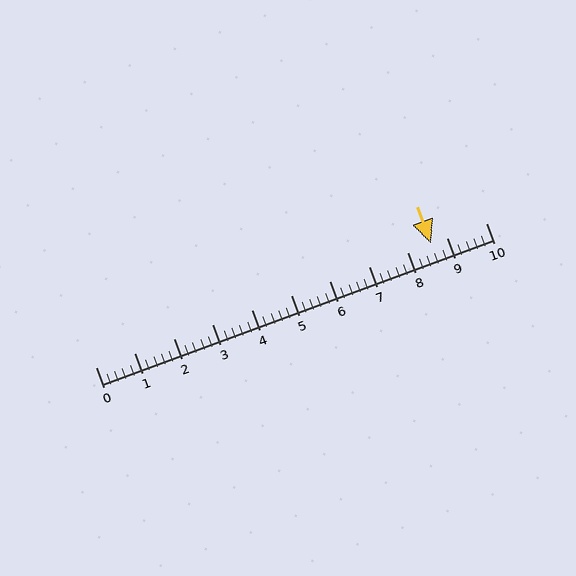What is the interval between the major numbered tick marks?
The major tick marks are spaced 1 units apart.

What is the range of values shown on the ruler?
The ruler shows values from 0 to 10.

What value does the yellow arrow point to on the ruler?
The yellow arrow points to approximately 8.6.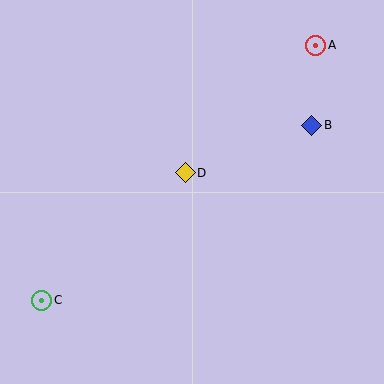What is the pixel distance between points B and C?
The distance between B and C is 322 pixels.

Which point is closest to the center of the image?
Point D at (185, 173) is closest to the center.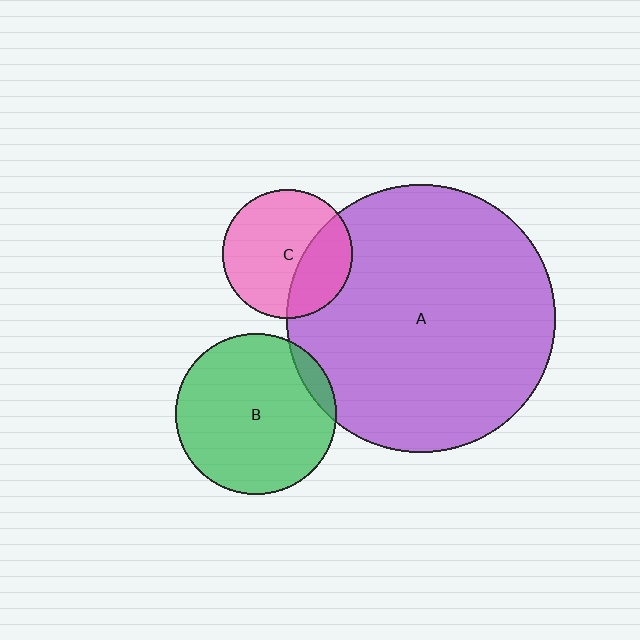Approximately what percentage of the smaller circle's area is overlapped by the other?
Approximately 30%.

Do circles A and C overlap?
Yes.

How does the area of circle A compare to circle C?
Approximately 4.3 times.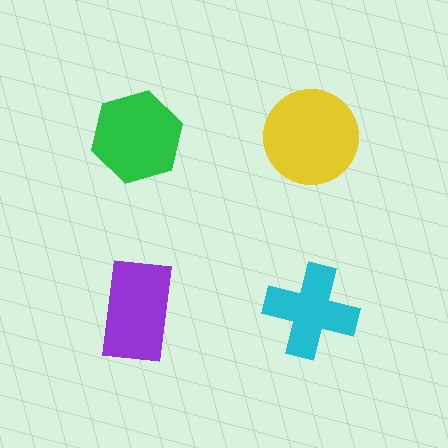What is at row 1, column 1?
A green hexagon.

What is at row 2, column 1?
A purple rectangle.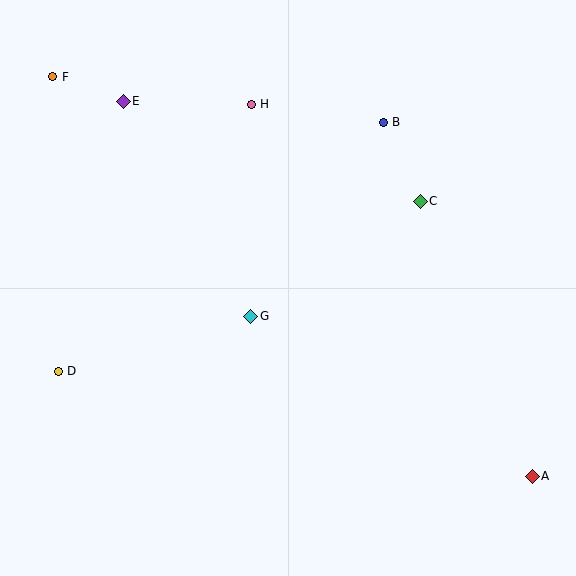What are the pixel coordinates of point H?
Point H is at (251, 104).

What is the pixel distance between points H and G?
The distance between H and G is 212 pixels.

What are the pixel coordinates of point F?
Point F is at (53, 77).